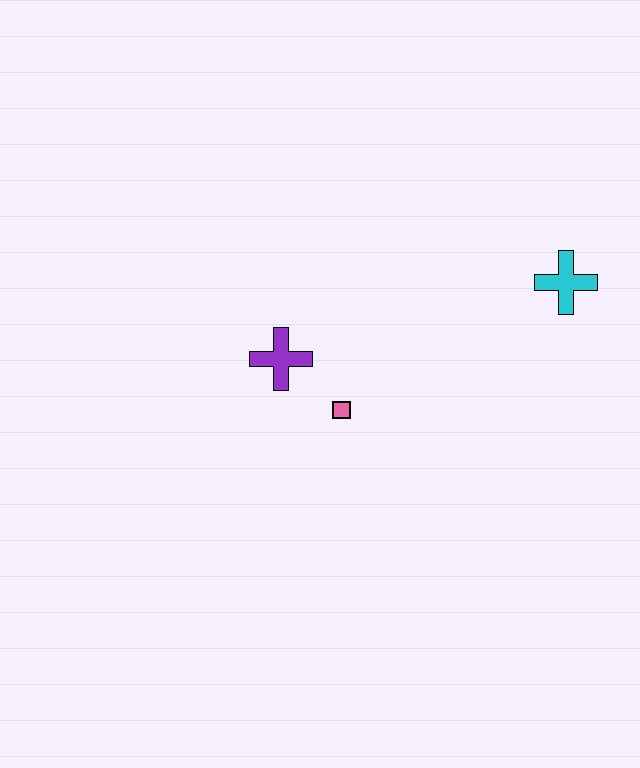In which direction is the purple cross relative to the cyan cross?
The purple cross is to the left of the cyan cross.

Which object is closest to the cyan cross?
The pink square is closest to the cyan cross.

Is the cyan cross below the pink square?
No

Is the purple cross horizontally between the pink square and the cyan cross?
No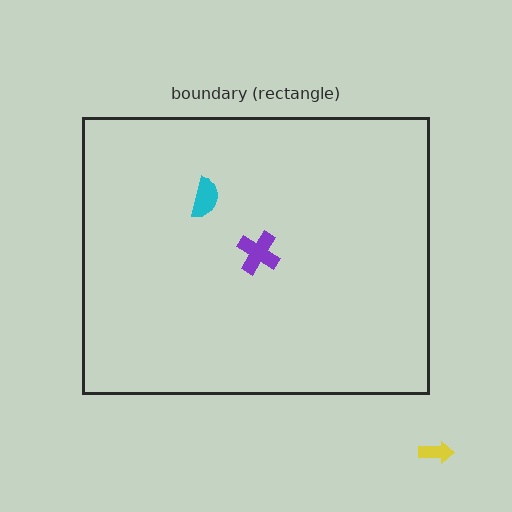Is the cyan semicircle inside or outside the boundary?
Inside.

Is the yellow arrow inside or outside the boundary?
Outside.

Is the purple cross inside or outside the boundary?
Inside.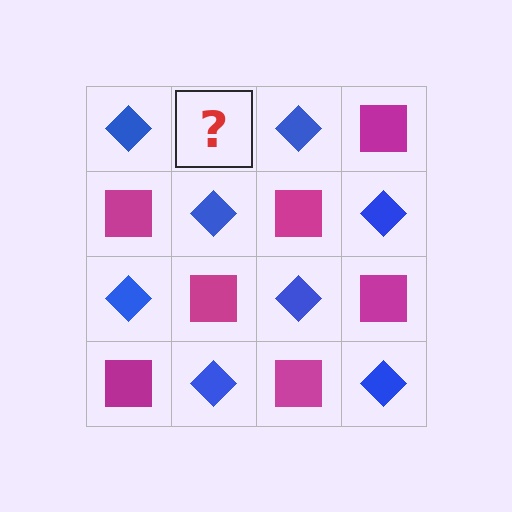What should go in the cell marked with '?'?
The missing cell should contain a magenta square.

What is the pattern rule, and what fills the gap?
The rule is that it alternates blue diamond and magenta square in a checkerboard pattern. The gap should be filled with a magenta square.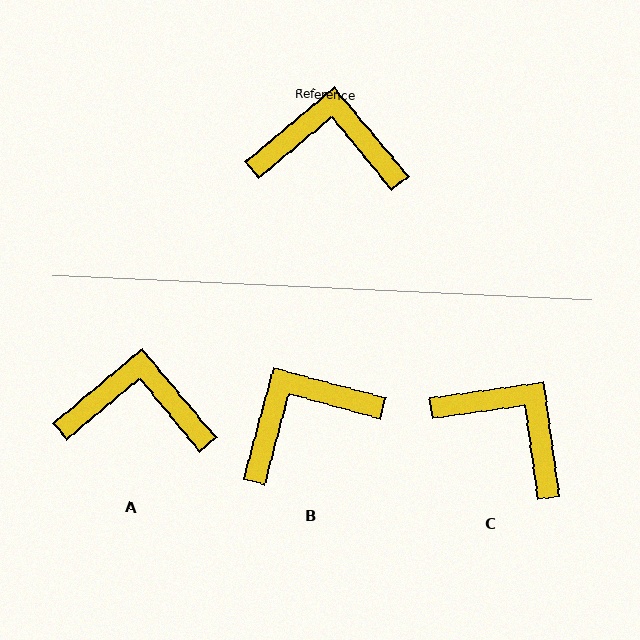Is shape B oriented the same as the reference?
No, it is off by about 35 degrees.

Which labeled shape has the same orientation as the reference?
A.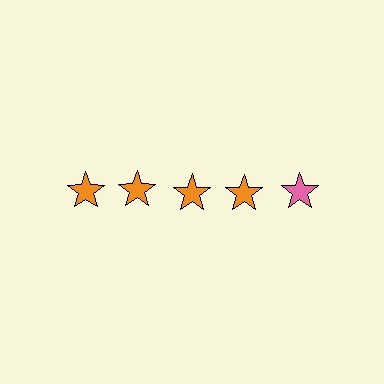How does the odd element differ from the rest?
It has a different color: pink instead of orange.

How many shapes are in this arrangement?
There are 5 shapes arranged in a grid pattern.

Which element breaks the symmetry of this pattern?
The pink star in the top row, rightmost column breaks the symmetry. All other shapes are orange stars.